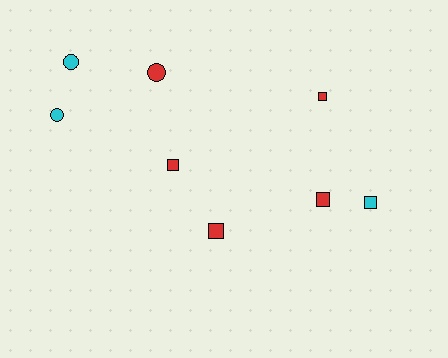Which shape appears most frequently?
Square, with 5 objects.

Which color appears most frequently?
Red, with 5 objects.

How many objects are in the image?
There are 8 objects.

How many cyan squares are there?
There is 1 cyan square.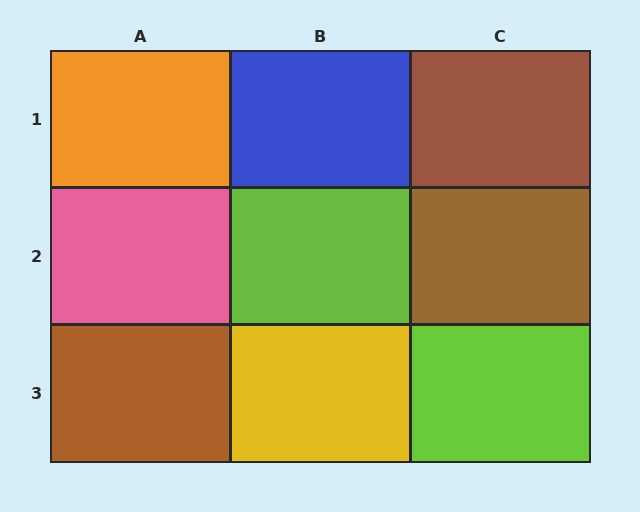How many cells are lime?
2 cells are lime.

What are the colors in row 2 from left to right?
Pink, lime, brown.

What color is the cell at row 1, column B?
Blue.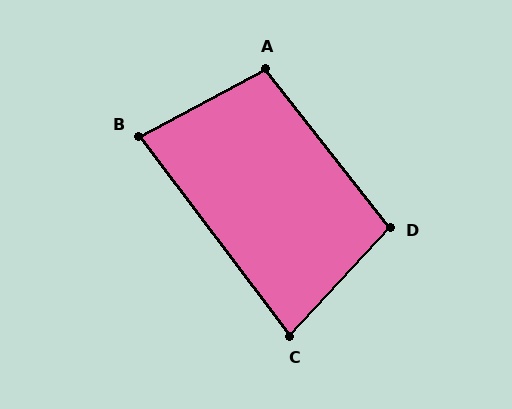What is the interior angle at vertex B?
Approximately 81 degrees (acute).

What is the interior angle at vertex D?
Approximately 99 degrees (obtuse).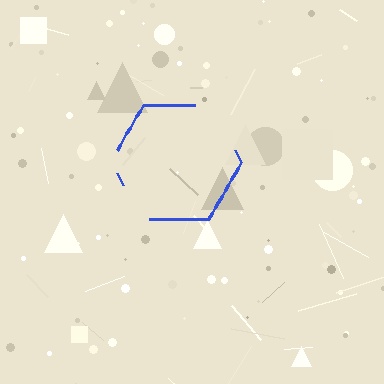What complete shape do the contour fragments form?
The contour fragments form a hexagon.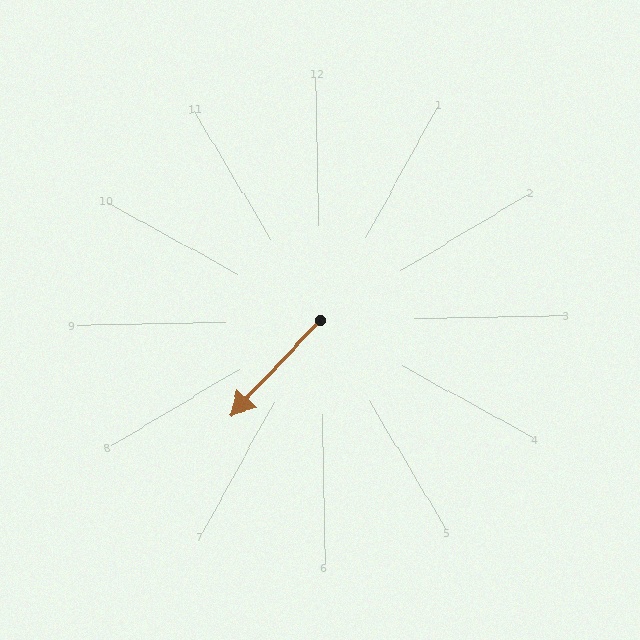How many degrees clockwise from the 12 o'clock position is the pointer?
Approximately 224 degrees.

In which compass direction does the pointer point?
Southwest.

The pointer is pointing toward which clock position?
Roughly 7 o'clock.